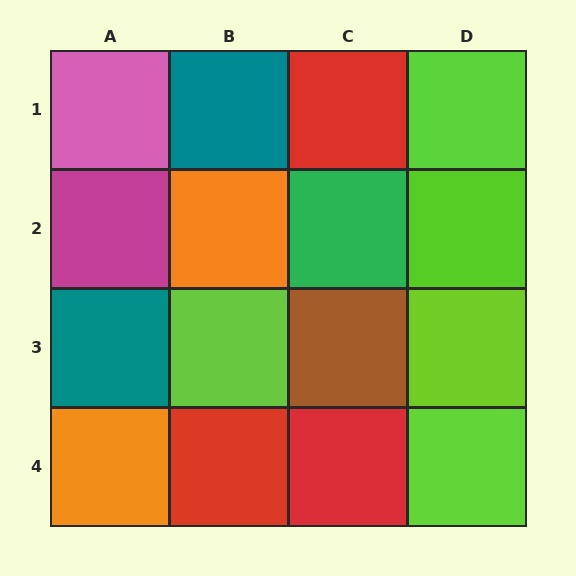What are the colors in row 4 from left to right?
Orange, red, red, lime.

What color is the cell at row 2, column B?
Orange.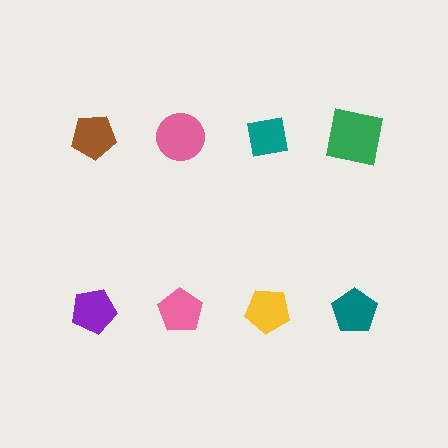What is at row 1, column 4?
A green square.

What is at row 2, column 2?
A pink pentagon.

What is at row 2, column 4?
A teal pentagon.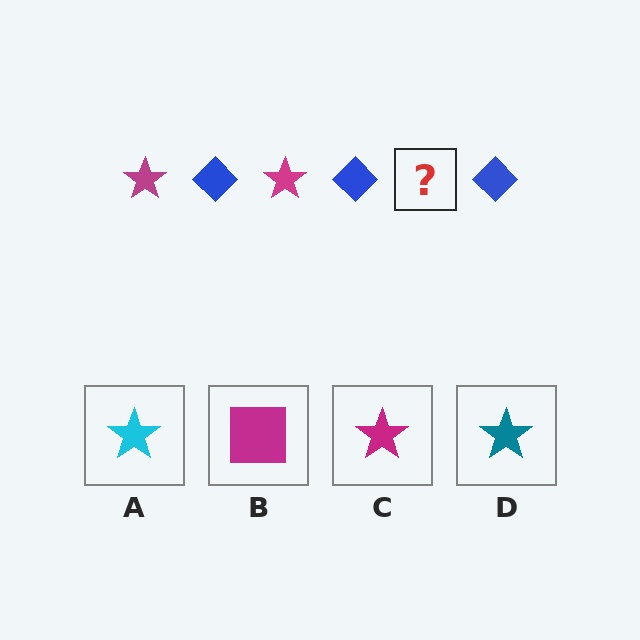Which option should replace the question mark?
Option C.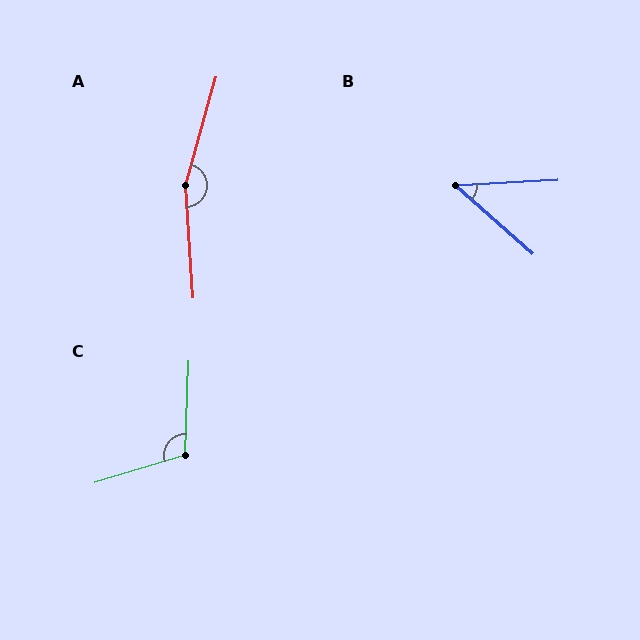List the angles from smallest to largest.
B (45°), C (109°), A (161°).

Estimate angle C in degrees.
Approximately 109 degrees.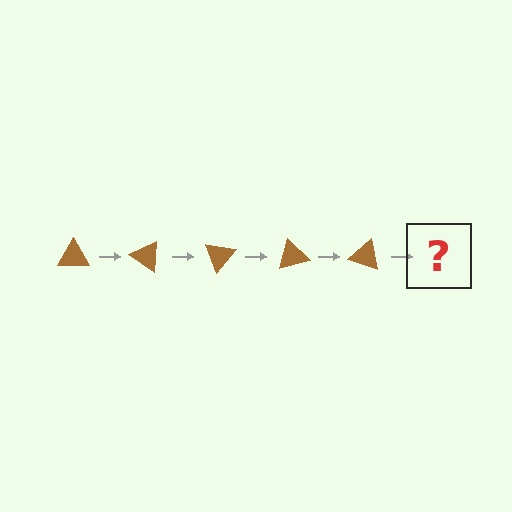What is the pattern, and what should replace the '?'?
The pattern is that the triangle rotates 35 degrees each step. The '?' should be a brown triangle rotated 175 degrees.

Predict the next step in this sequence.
The next step is a brown triangle rotated 175 degrees.